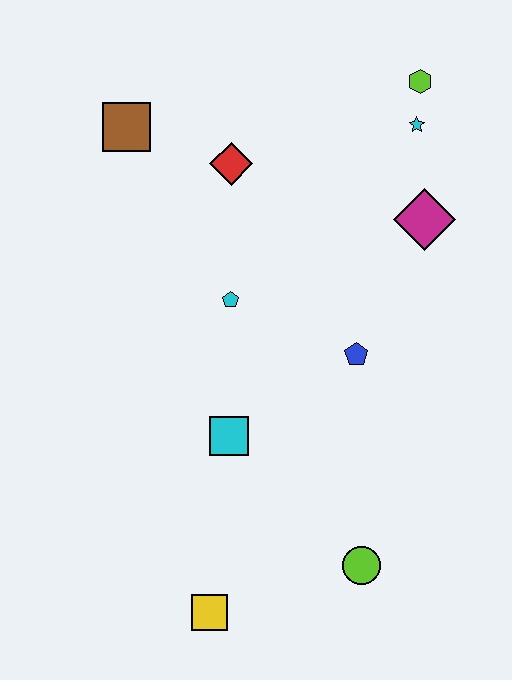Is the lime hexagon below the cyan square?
No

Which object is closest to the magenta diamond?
The cyan star is closest to the magenta diamond.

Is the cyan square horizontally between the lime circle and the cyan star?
No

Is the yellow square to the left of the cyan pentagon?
Yes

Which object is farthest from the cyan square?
The lime hexagon is farthest from the cyan square.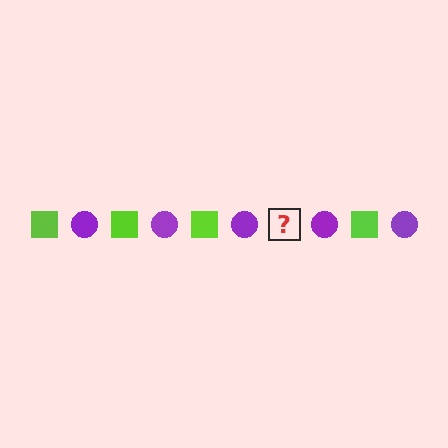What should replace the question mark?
The question mark should be replaced with a lime square.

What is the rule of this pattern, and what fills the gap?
The rule is that the pattern alternates between lime square and purple circle. The gap should be filled with a lime square.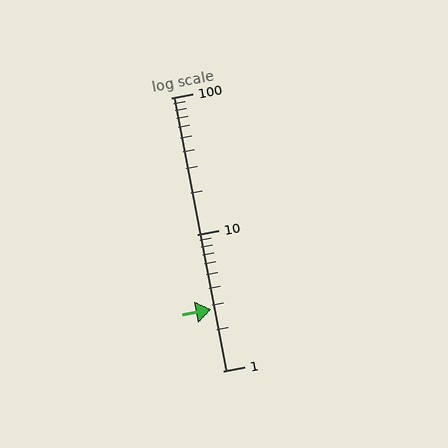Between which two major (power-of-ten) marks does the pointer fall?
The pointer is between 1 and 10.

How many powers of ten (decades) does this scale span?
The scale spans 2 decades, from 1 to 100.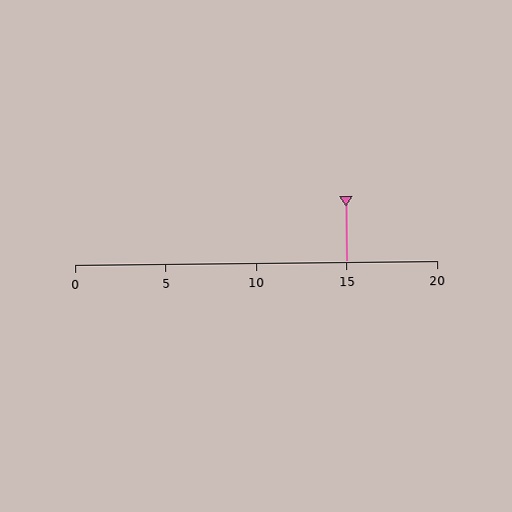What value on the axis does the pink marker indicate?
The marker indicates approximately 15.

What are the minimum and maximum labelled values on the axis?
The axis runs from 0 to 20.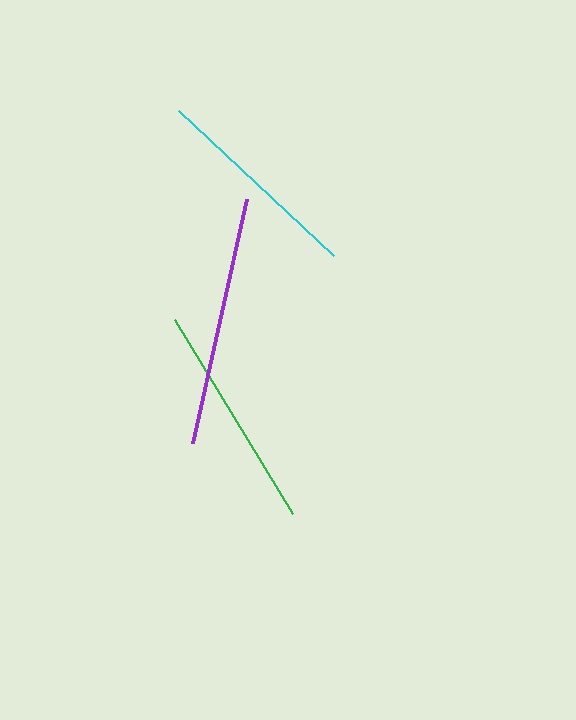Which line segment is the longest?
The purple line is the longest at approximately 250 pixels.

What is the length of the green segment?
The green segment is approximately 227 pixels long.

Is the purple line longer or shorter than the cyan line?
The purple line is longer than the cyan line.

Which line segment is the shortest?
The cyan line is the shortest at approximately 213 pixels.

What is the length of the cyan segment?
The cyan segment is approximately 213 pixels long.